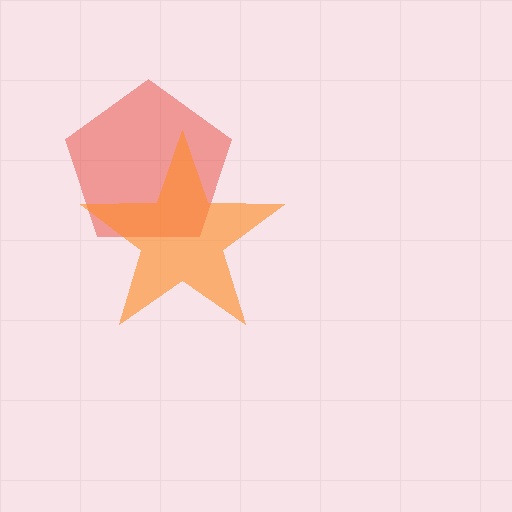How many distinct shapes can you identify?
There are 2 distinct shapes: a red pentagon, an orange star.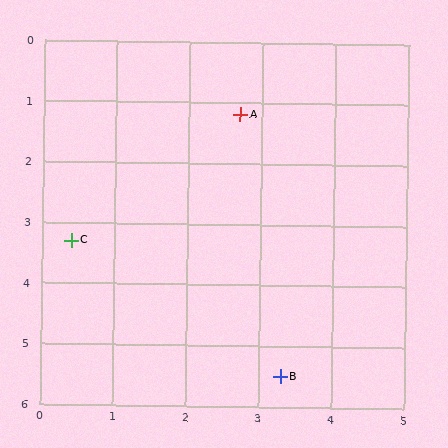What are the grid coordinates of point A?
Point A is at approximately (2.7, 1.2).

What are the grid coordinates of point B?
Point B is at approximately (3.3, 5.5).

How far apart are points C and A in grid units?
Points C and A are about 3.1 grid units apart.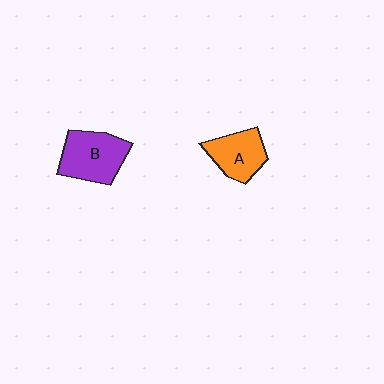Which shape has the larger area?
Shape B (purple).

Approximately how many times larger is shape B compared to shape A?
Approximately 1.3 times.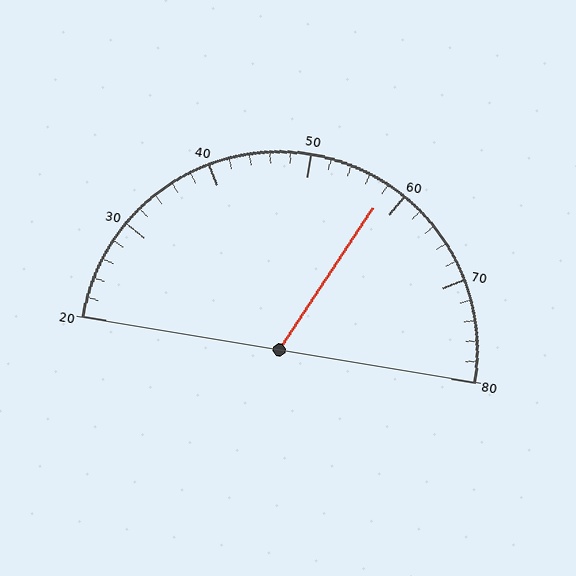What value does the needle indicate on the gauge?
The needle indicates approximately 58.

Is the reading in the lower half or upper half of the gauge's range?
The reading is in the upper half of the range (20 to 80).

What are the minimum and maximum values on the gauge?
The gauge ranges from 20 to 80.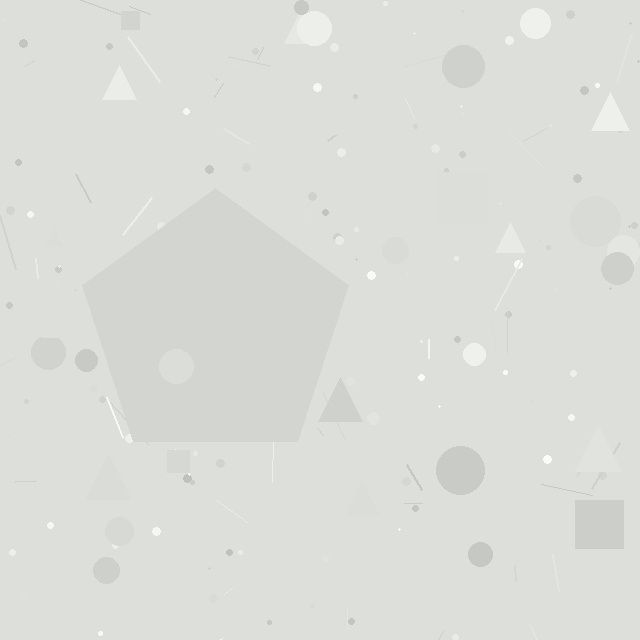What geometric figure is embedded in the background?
A pentagon is embedded in the background.